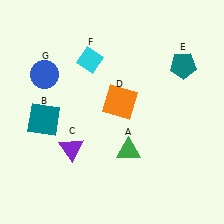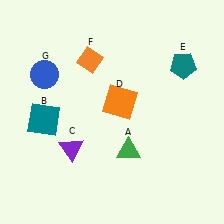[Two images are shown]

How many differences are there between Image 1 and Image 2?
There is 1 difference between the two images.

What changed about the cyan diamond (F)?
In Image 1, F is cyan. In Image 2, it changed to orange.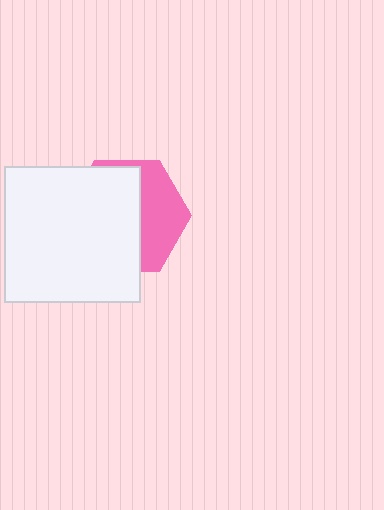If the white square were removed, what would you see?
You would see the complete pink hexagon.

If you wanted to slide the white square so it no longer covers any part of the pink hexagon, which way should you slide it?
Slide it left — that is the most direct way to separate the two shapes.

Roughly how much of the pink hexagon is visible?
A small part of it is visible (roughly 38%).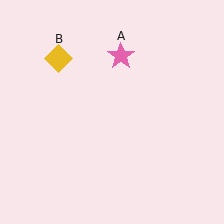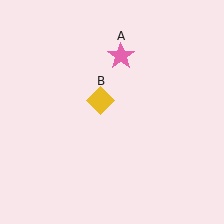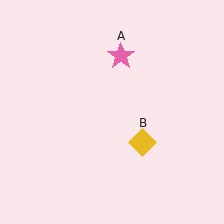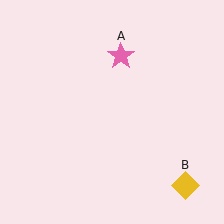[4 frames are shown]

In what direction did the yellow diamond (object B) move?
The yellow diamond (object B) moved down and to the right.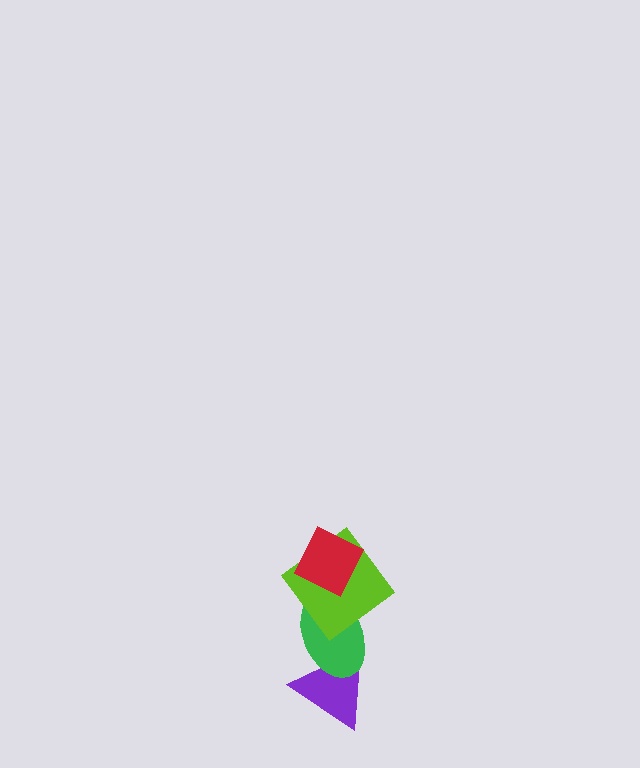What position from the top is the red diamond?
The red diamond is 1st from the top.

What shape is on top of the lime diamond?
The red diamond is on top of the lime diamond.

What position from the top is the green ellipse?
The green ellipse is 3rd from the top.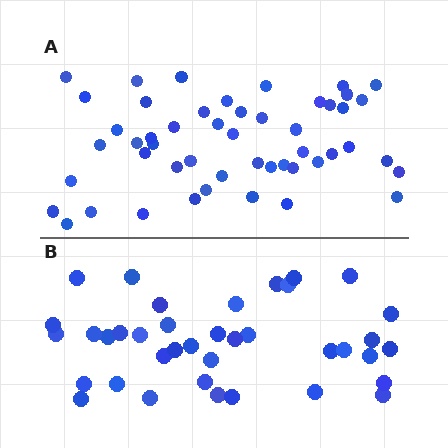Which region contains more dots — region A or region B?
Region A (the top region) has more dots.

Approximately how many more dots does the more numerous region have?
Region A has roughly 12 or so more dots than region B.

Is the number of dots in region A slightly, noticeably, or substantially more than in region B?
Region A has noticeably more, but not dramatically so. The ratio is roughly 1.3 to 1.